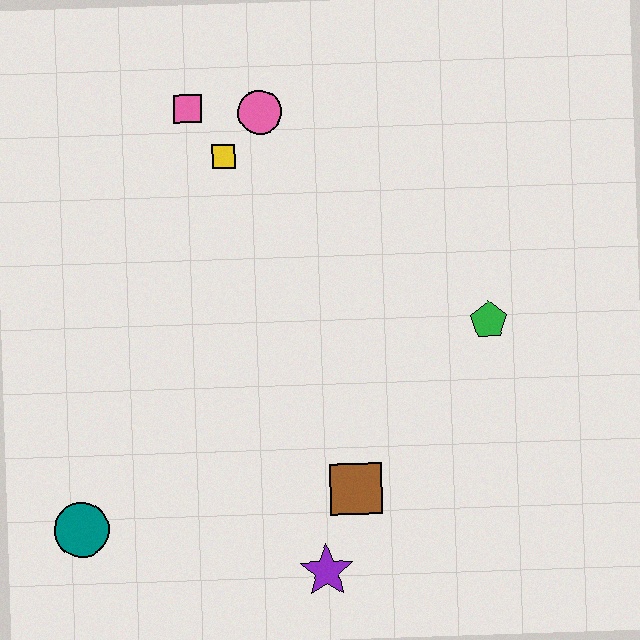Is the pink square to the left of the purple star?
Yes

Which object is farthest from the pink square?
The purple star is farthest from the pink square.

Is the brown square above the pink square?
No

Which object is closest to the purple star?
The brown square is closest to the purple star.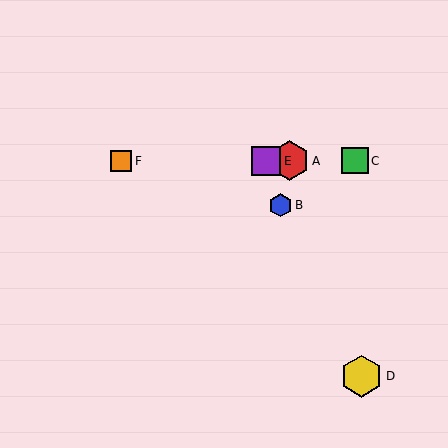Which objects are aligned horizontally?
Objects A, C, E, F are aligned horizontally.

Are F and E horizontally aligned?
Yes, both are at y≈161.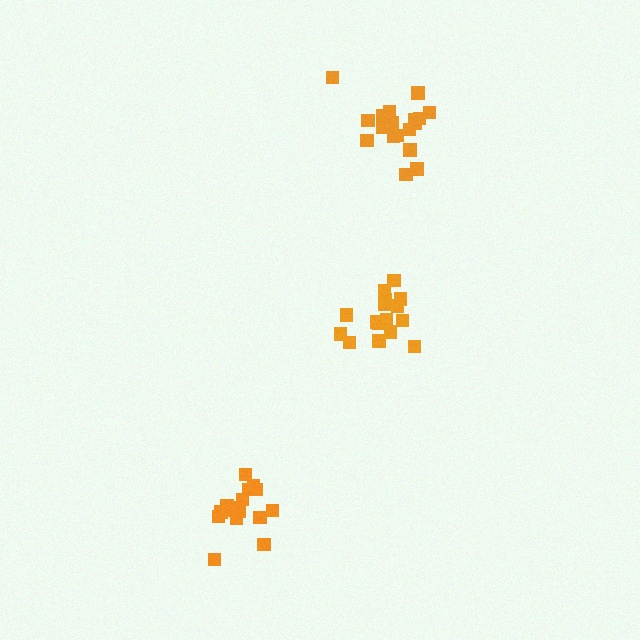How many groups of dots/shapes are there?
There are 3 groups.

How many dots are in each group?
Group 1: 18 dots, Group 2: 16 dots, Group 3: 16 dots (50 total).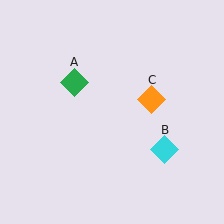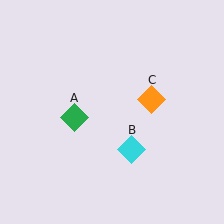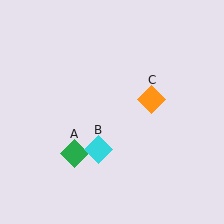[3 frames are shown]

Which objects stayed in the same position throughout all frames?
Orange diamond (object C) remained stationary.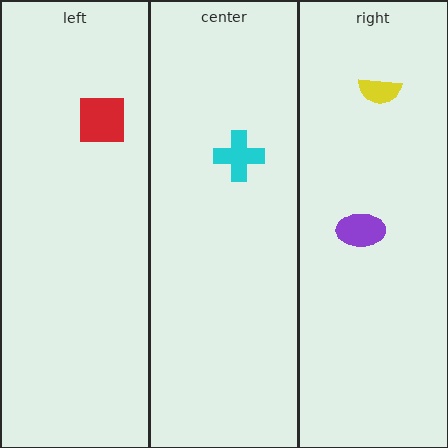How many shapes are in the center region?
1.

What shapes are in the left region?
The red square.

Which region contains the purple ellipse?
The right region.